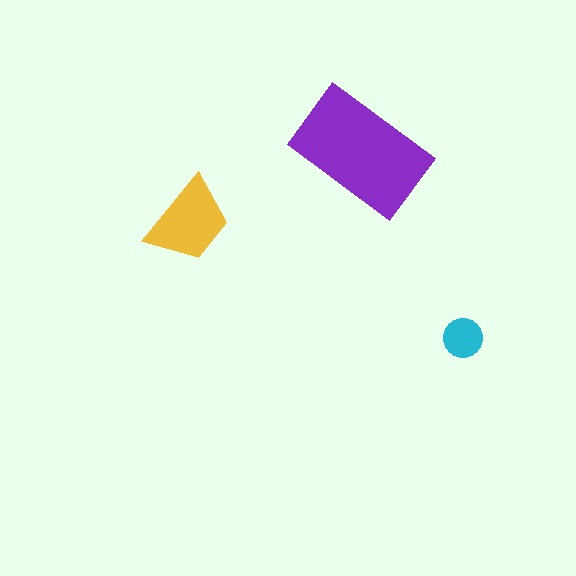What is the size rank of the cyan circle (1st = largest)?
3rd.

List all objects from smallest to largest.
The cyan circle, the yellow trapezoid, the purple rectangle.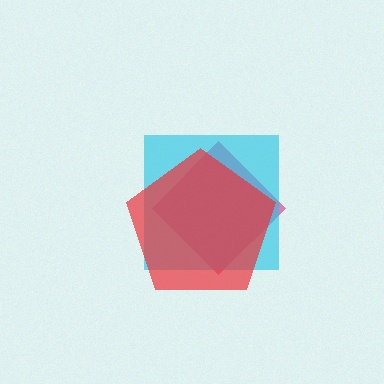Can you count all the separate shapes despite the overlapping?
Yes, there are 3 separate shapes.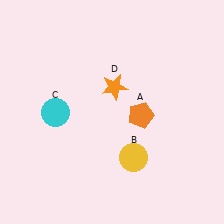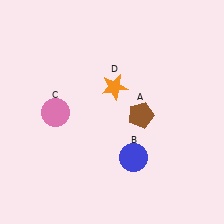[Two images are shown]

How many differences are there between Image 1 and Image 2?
There are 3 differences between the two images.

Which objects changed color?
A changed from orange to brown. B changed from yellow to blue. C changed from cyan to pink.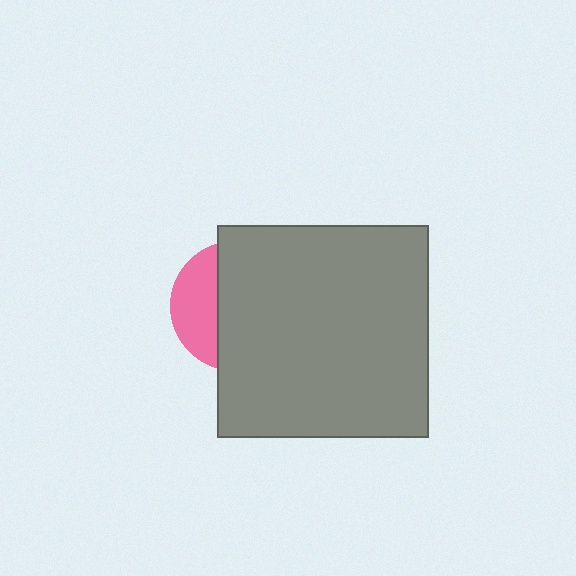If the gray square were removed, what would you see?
You would see the complete pink circle.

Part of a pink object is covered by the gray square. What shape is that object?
It is a circle.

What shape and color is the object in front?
The object in front is a gray square.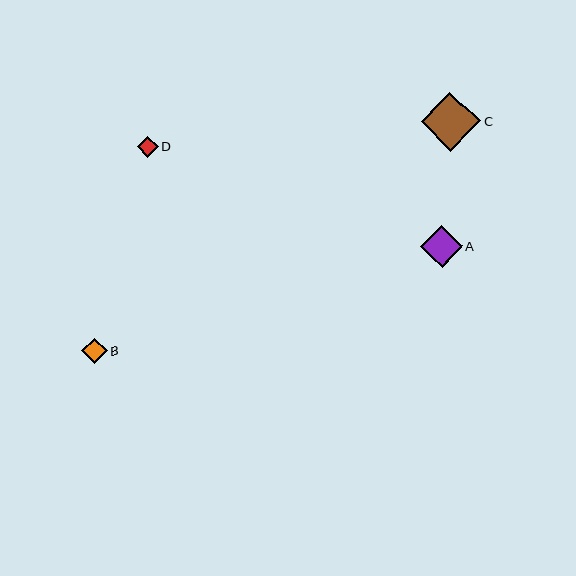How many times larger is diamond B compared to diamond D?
Diamond B is approximately 1.2 times the size of diamond D.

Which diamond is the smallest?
Diamond D is the smallest with a size of approximately 21 pixels.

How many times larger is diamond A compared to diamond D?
Diamond A is approximately 2.0 times the size of diamond D.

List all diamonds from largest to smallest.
From largest to smallest: C, A, B, D.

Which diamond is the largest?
Diamond C is the largest with a size of approximately 59 pixels.